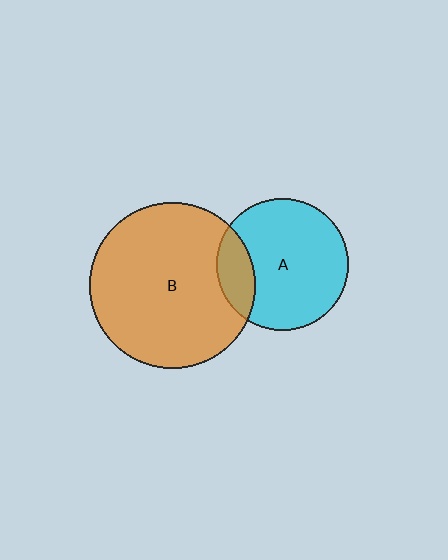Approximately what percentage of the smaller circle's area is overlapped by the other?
Approximately 20%.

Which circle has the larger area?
Circle B (orange).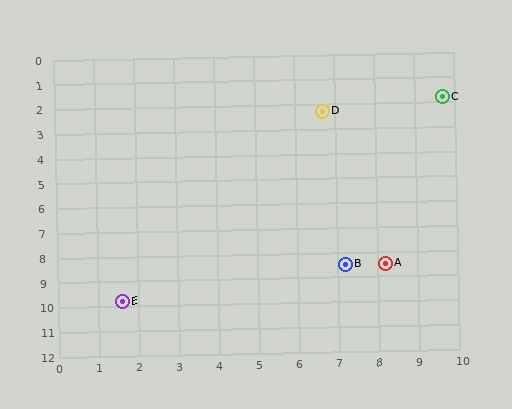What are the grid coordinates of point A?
Point A is at approximately (8.2, 8.5).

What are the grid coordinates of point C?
Point C is at approximately (9.7, 1.8).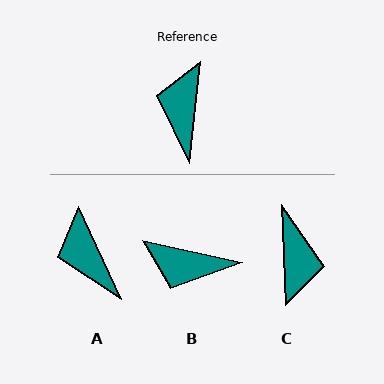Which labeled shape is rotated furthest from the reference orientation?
C, about 172 degrees away.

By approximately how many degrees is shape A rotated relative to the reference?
Approximately 31 degrees counter-clockwise.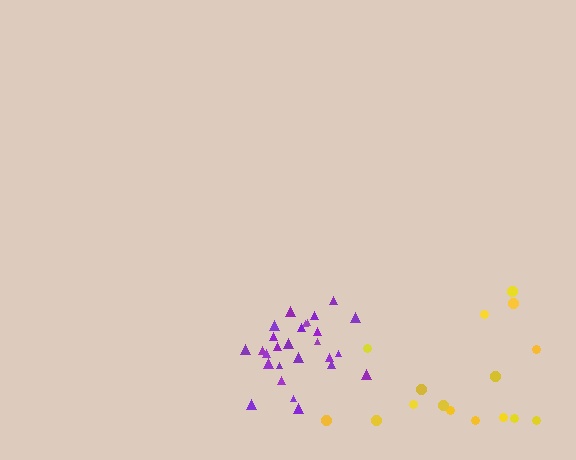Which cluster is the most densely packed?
Purple.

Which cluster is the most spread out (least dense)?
Yellow.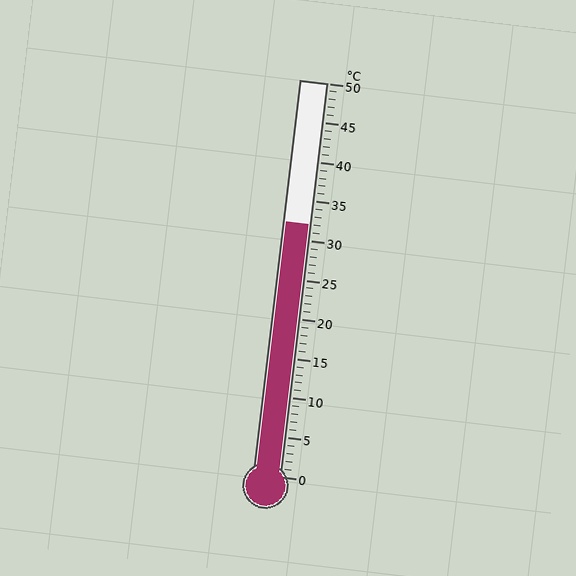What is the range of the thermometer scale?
The thermometer scale ranges from 0°C to 50°C.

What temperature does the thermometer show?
The thermometer shows approximately 32°C.